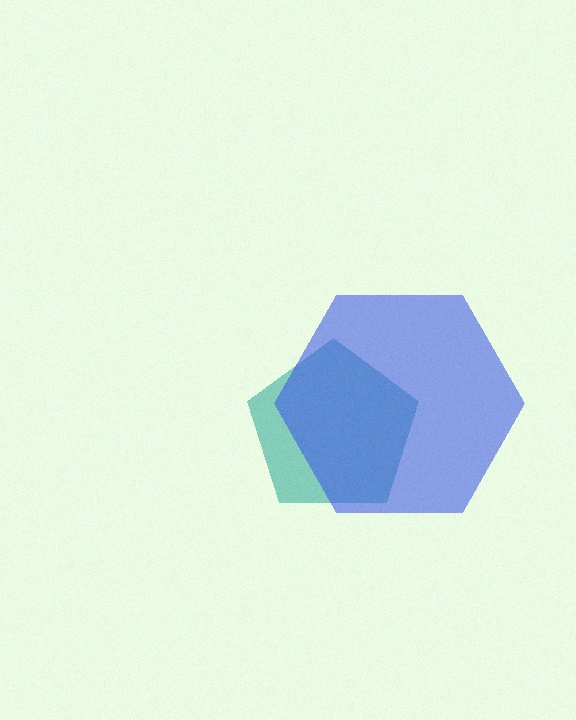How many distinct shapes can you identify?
There are 2 distinct shapes: a teal pentagon, a blue hexagon.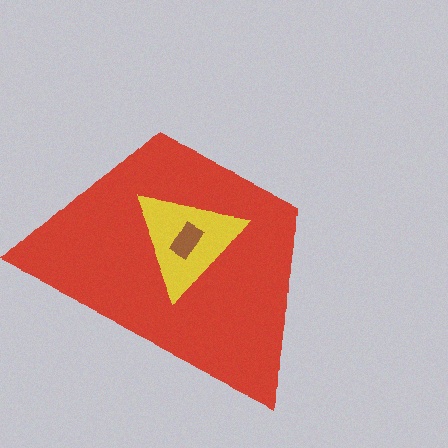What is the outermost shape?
The red trapezoid.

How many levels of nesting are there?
3.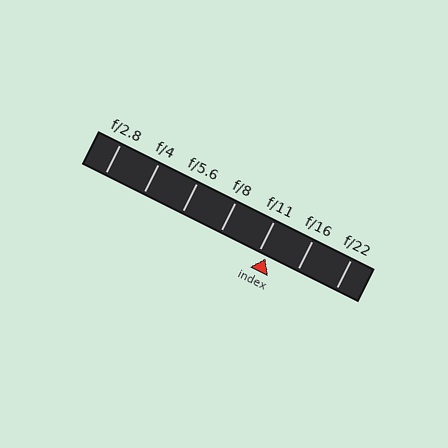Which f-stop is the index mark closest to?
The index mark is closest to f/11.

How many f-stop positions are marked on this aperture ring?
There are 7 f-stop positions marked.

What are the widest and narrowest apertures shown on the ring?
The widest aperture shown is f/2.8 and the narrowest is f/22.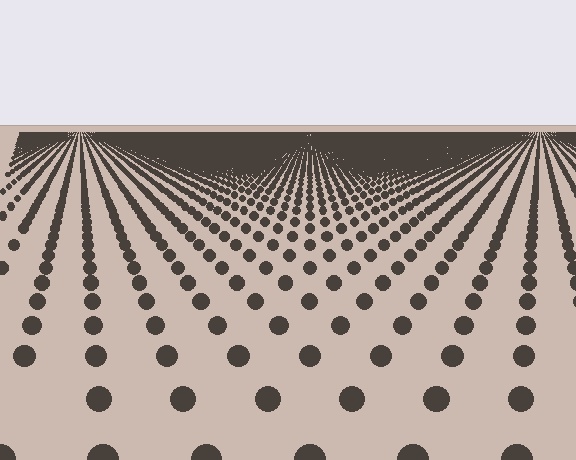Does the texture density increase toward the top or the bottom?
Density increases toward the top.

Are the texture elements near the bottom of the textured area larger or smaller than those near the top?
Larger. Near the bottom, elements are closer to the viewer and appear at a bigger on-screen size.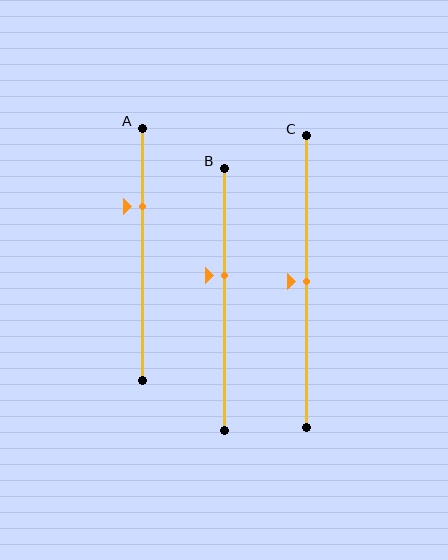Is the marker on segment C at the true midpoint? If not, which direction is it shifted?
Yes, the marker on segment C is at the true midpoint.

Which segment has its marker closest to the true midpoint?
Segment C has its marker closest to the true midpoint.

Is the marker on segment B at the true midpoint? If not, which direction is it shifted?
No, the marker on segment B is shifted upward by about 9% of the segment length.